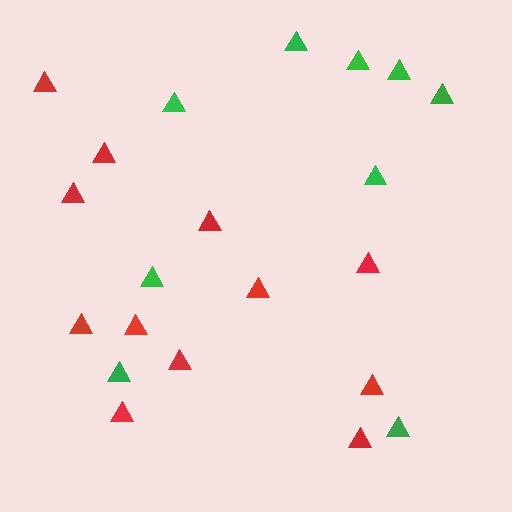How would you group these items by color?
There are 2 groups: one group of red triangles (12) and one group of green triangles (9).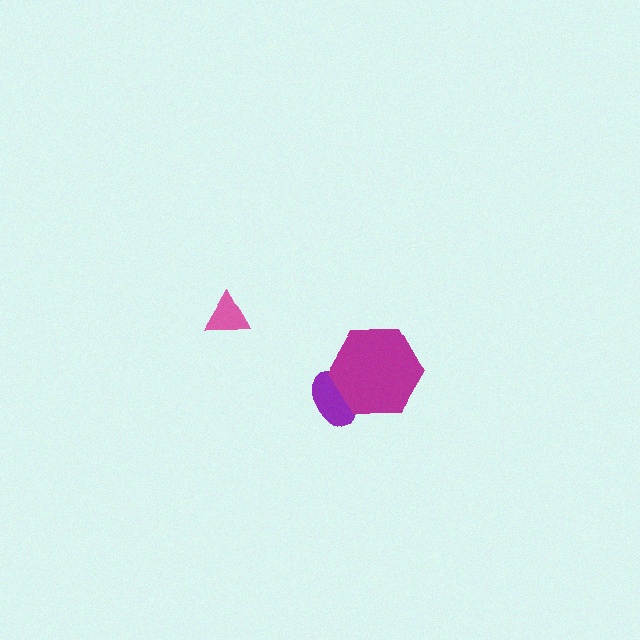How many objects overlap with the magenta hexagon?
1 object overlaps with the magenta hexagon.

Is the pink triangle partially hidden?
No, no other shape covers it.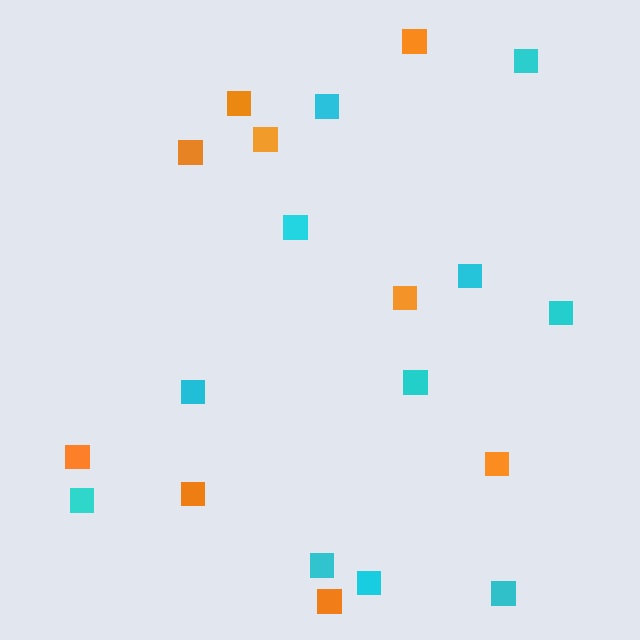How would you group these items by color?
There are 2 groups: one group of orange squares (9) and one group of cyan squares (11).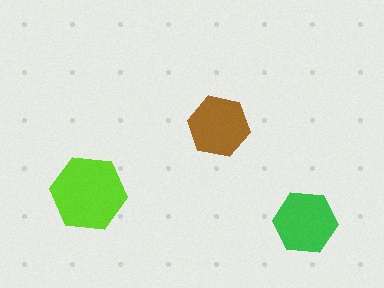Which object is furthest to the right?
The green hexagon is rightmost.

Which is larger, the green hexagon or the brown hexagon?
The green one.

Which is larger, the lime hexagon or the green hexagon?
The lime one.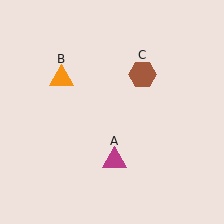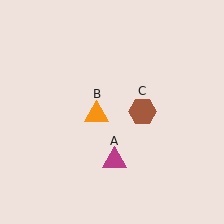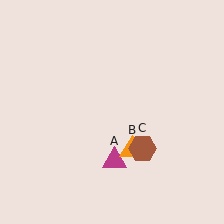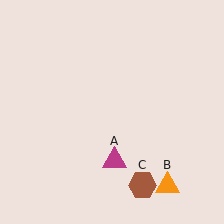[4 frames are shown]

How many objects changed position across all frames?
2 objects changed position: orange triangle (object B), brown hexagon (object C).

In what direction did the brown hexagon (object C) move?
The brown hexagon (object C) moved down.